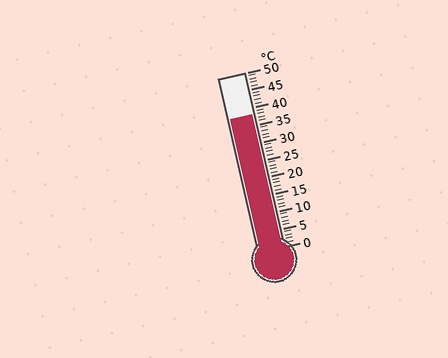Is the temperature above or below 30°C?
The temperature is above 30°C.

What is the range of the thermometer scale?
The thermometer scale ranges from 0°C to 50°C.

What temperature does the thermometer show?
The thermometer shows approximately 38°C.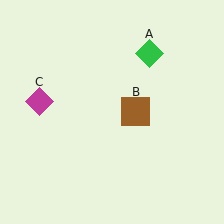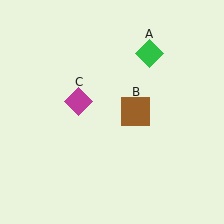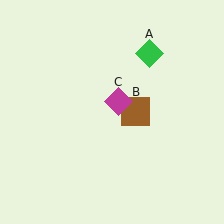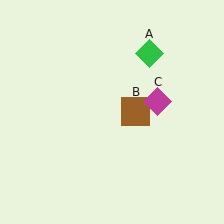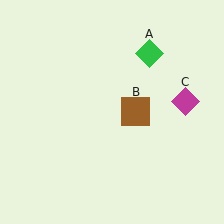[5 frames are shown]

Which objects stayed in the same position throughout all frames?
Green diamond (object A) and brown square (object B) remained stationary.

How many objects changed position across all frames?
1 object changed position: magenta diamond (object C).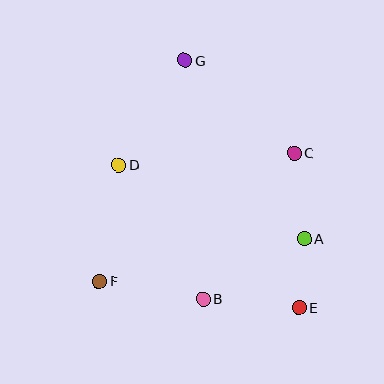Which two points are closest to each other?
Points A and E are closest to each other.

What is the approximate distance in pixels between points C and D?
The distance between C and D is approximately 176 pixels.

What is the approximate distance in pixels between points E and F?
The distance between E and F is approximately 201 pixels.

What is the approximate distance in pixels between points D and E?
The distance between D and E is approximately 230 pixels.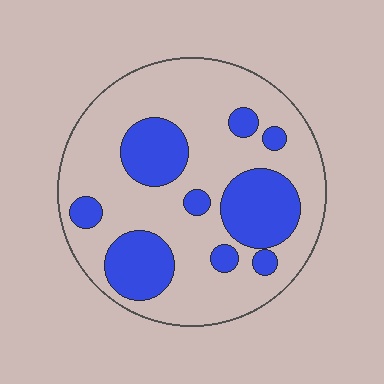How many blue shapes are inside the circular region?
9.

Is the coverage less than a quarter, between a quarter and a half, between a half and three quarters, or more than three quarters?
Between a quarter and a half.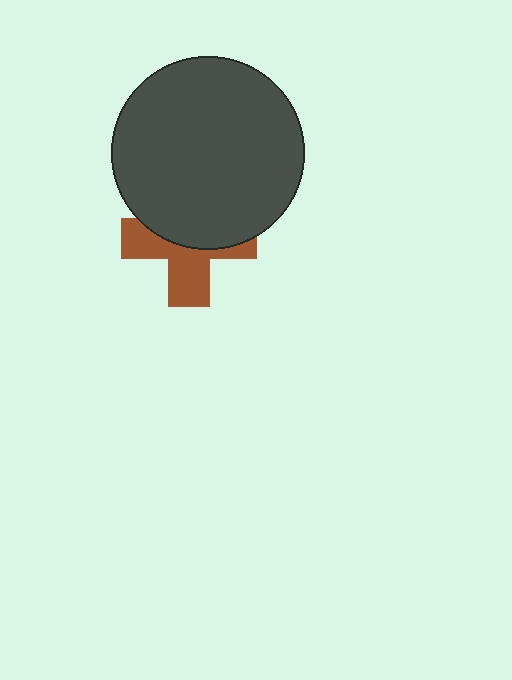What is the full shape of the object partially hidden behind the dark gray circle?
The partially hidden object is a brown cross.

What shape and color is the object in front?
The object in front is a dark gray circle.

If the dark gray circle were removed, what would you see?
You would see the complete brown cross.